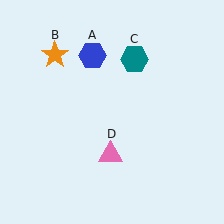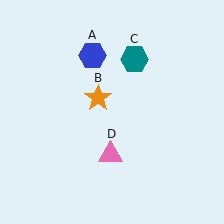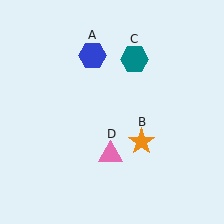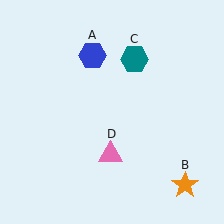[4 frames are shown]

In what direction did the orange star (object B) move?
The orange star (object B) moved down and to the right.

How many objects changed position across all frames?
1 object changed position: orange star (object B).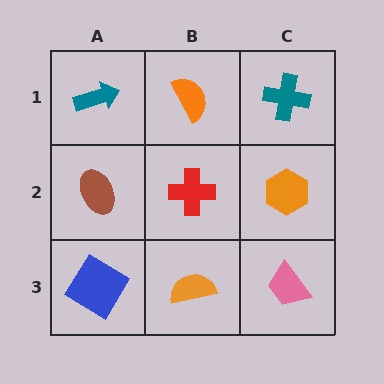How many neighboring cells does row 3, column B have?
3.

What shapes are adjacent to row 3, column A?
A brown ellipse (row 2, column A), an orange semicircle (row 3, column B).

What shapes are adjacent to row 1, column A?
A brown ellipse (row 2, column A), an orange semicircle (row 1, column B).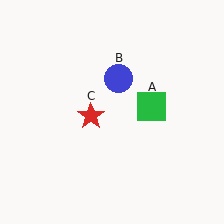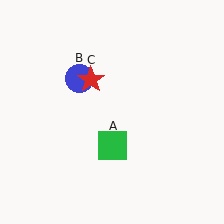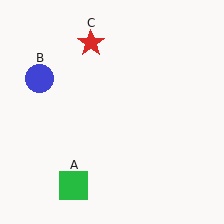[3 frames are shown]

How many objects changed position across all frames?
3 objects changed position: green square (object A), blue circle (object B), red star (object C).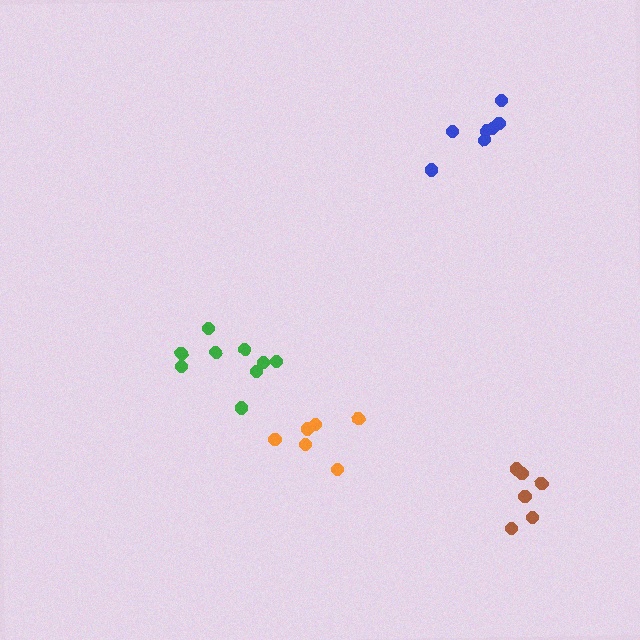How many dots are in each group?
Group 1: 7 dots, Group 2: 9 dots, Group 3: 6 dots, Group 4: 6 dots (28 total).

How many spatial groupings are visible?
There are 4 spatial groupings.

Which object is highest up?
The blue cluster is topmost.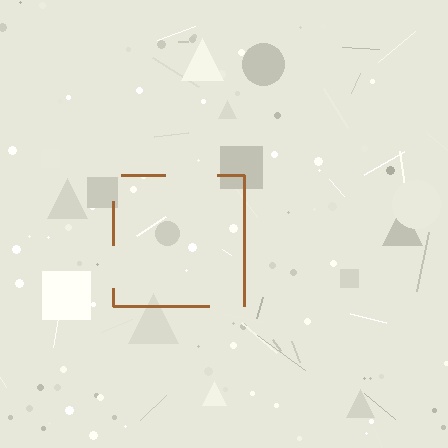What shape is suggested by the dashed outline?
The dashed outline suggests a square.